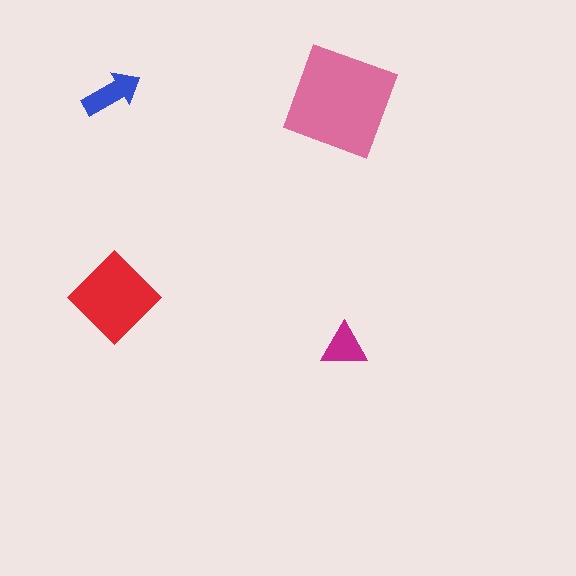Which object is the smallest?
The magenta triangle.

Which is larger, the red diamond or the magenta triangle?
The red diamond.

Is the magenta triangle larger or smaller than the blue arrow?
Smaller.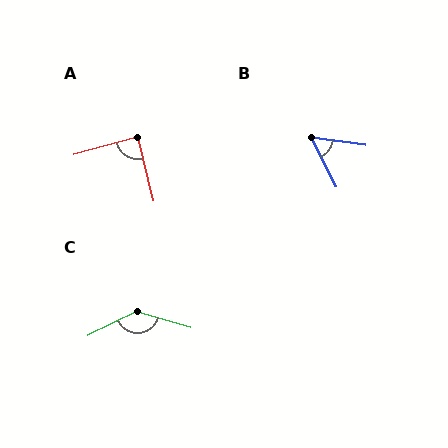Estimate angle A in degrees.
Approximately 89 degrees.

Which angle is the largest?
C, at approximately 137 degrees.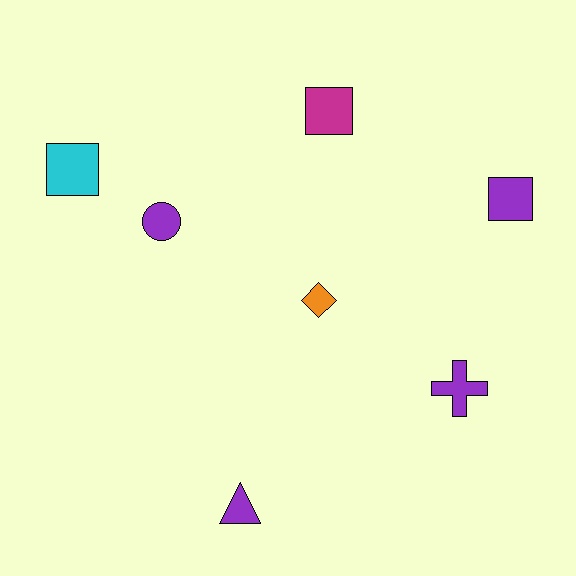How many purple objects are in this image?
There are 4 purple objects.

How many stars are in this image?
There are no stars.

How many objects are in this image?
There are 7 objects.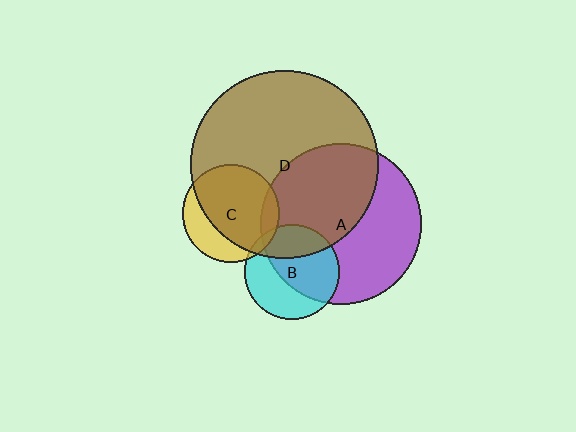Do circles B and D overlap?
Yes.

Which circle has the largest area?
Circle D (brown).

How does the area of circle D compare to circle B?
Approximately 3.9 times.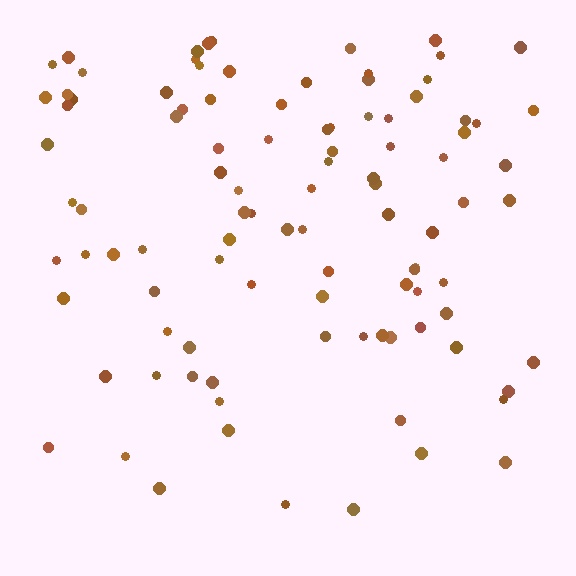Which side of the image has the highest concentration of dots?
The top.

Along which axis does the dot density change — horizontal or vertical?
Vertical.